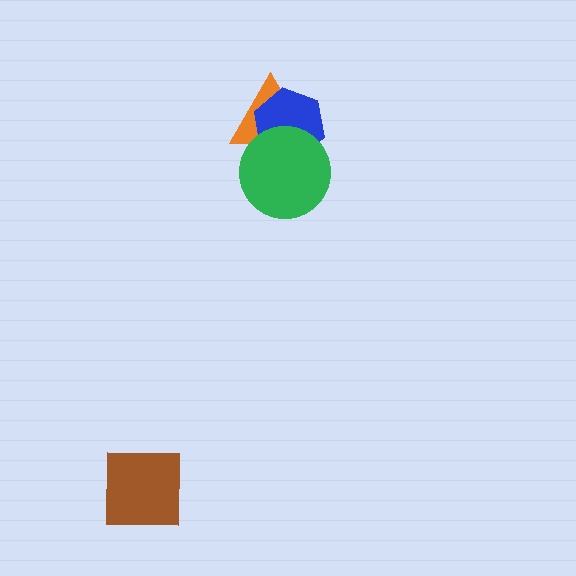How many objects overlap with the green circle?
2 objects overlap with the green circle.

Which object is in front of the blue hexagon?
The green circle is in front of the blue hexagon.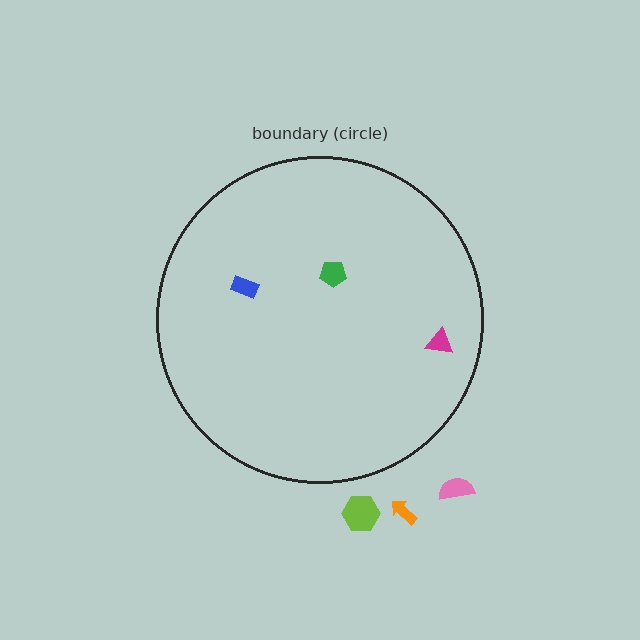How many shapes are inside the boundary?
3 inside, 3 outside.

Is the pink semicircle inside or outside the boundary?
Outside.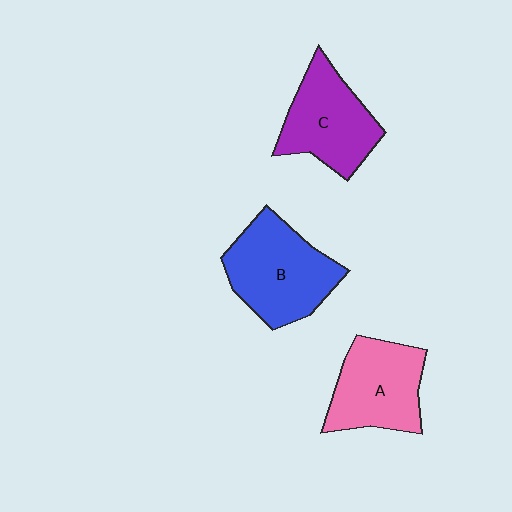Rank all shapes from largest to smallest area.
From largest to smallest: B (blue), C (purple), A (pink).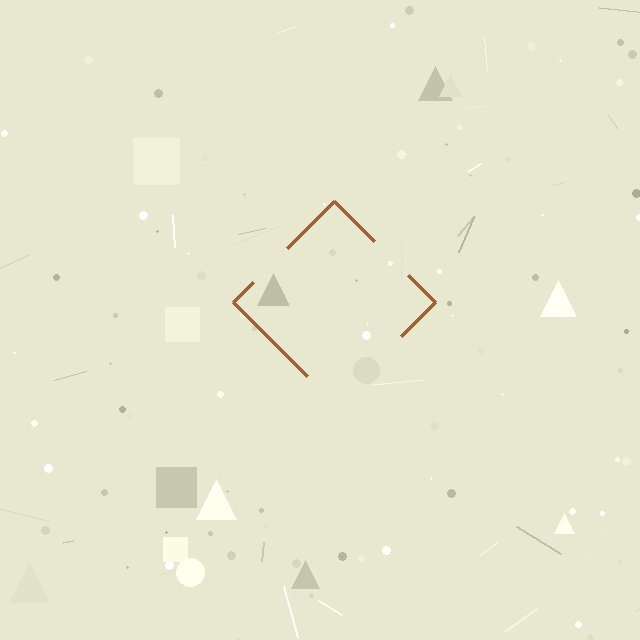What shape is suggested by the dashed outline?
The dashed outline suggests a diamond.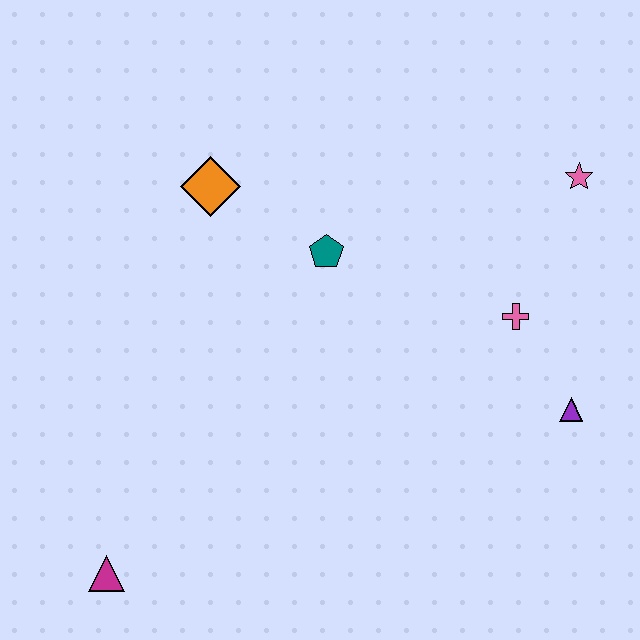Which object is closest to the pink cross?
The purple triangle is closest to the pink cross.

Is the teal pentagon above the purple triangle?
Yes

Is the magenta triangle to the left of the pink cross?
Yes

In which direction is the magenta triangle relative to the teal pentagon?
The magenta triangle is below the teal pentagon.